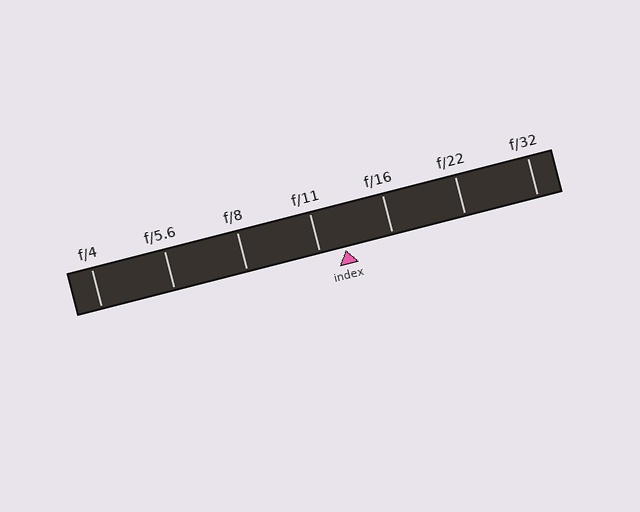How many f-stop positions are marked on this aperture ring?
There are 7 f-stop positions marked.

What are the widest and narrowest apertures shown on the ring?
The widest aperture shown is f/4 and the narrowest is f/32.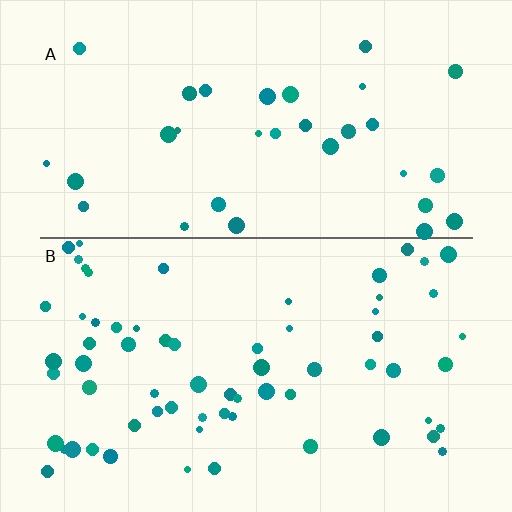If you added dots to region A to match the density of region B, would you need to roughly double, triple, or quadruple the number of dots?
Approximately double.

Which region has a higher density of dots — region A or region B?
B (the bottom).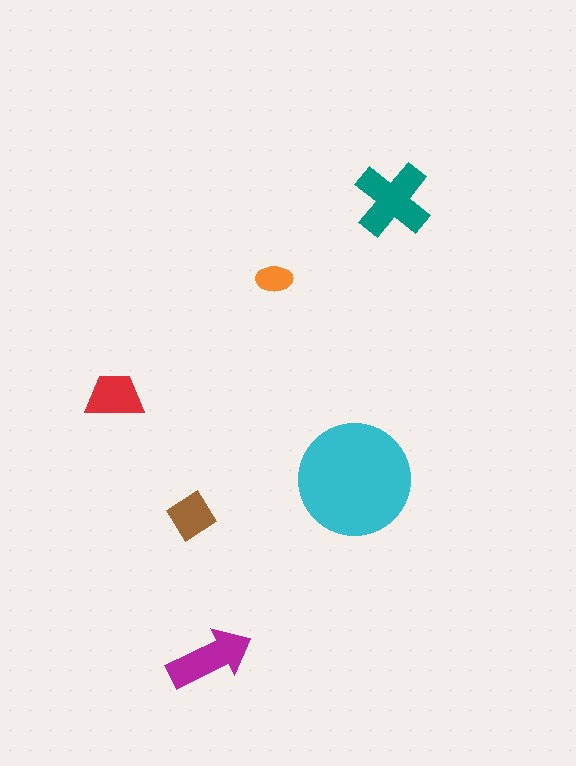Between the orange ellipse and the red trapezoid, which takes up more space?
The red trapezoid.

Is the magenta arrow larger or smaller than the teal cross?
Smaller.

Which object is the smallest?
The orange ellipse.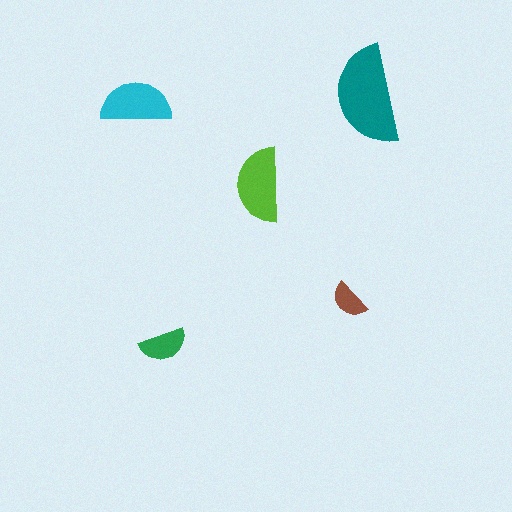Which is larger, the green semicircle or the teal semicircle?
The teal one.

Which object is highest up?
The teal semicircle is topmost.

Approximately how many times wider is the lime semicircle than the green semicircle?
About 1.5 times wider.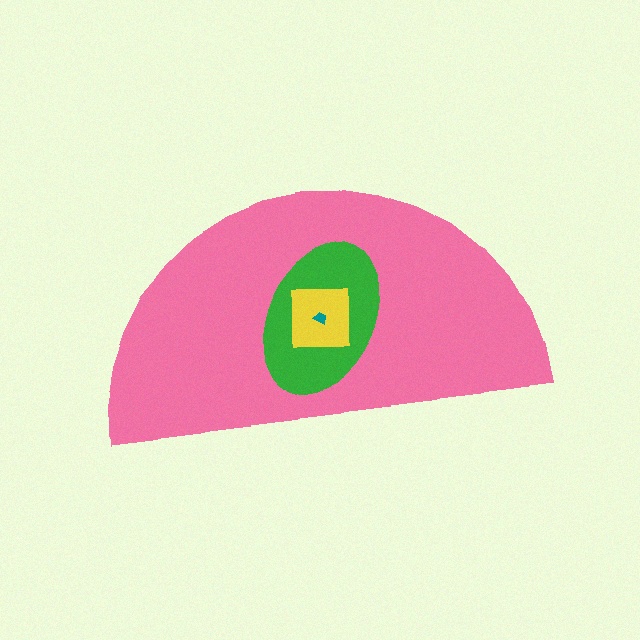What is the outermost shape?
The pink semicircle.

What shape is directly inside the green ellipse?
The yellow square.